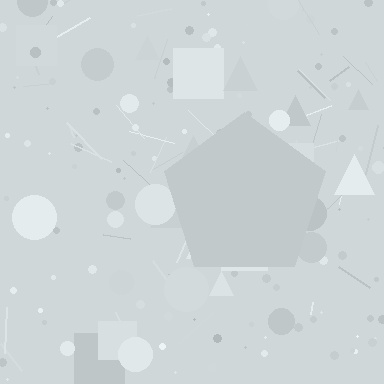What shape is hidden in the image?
A pentagon is hidden in the image.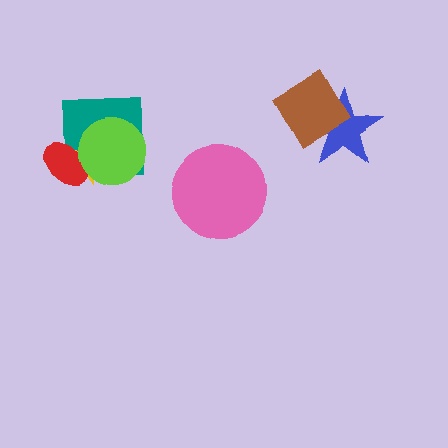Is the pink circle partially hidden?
No, no other shape covers it.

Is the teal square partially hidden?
Yes, it is partially covered by another shape.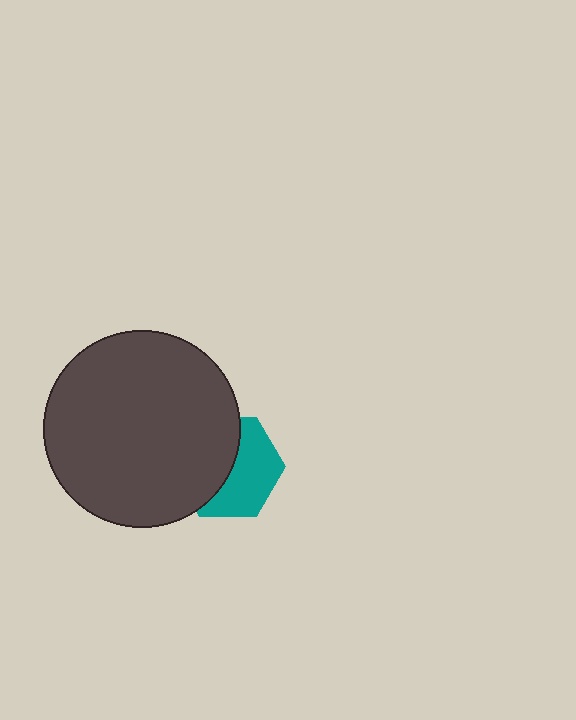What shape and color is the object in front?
The object in front is a dark gray circle.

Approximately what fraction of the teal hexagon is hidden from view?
Roughly 49% of the teal hexagon is hidden behind the dark gray circle.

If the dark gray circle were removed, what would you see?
You would see the complete teal hexagon.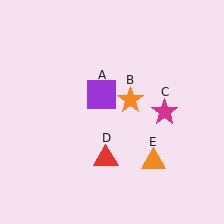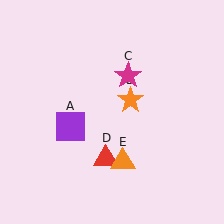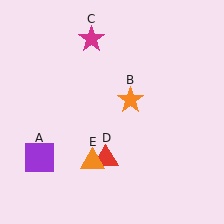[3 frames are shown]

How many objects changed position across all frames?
3 objects changed position: purple square (object A), magenta star (object C), orange triangle (object E).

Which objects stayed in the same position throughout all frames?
Orange star (object B) and red triangle (object D) remained stationary.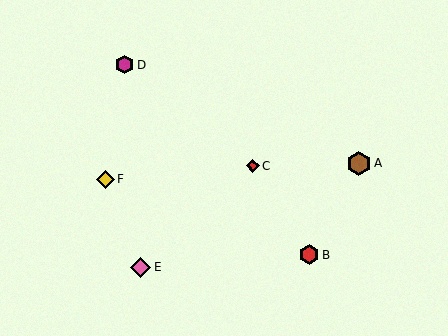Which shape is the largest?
The brown hexagon (labeled A) is the largest.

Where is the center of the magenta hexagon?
The center of the magenta hexagon is at (125, 65).